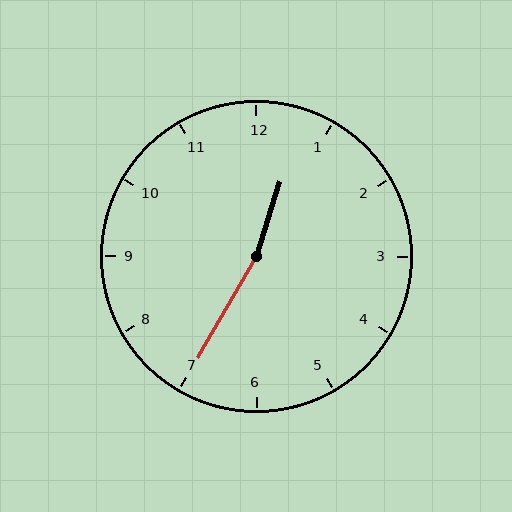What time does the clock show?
12:35.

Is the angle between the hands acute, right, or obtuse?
It is obtuse.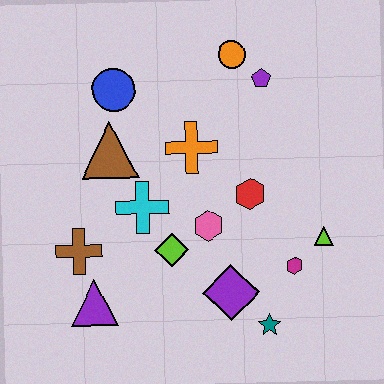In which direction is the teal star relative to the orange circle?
The teal star is below the orange circle.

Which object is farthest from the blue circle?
The teal star is farthest from the blue circle.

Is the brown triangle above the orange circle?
No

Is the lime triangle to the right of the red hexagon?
Yes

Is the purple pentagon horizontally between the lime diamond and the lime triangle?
Yes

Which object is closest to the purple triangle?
The brown cross is closest to the purple triangle.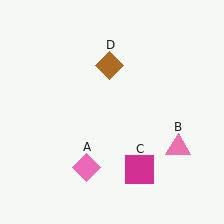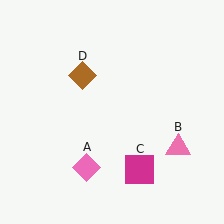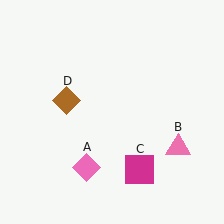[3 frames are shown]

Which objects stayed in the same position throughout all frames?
Pink diamond (object A) and pink triangle (object B) and magenta square (object C) remained stationary.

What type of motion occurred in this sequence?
The brown diamond (object D) rotated counterclockwise around the center of the scene.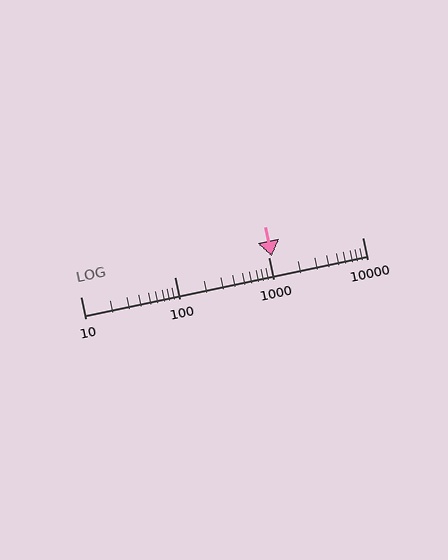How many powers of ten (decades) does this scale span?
The scale spans 3 decades, from 10 to 10000.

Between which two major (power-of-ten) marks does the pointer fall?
The pointer is between 1000 and 10000.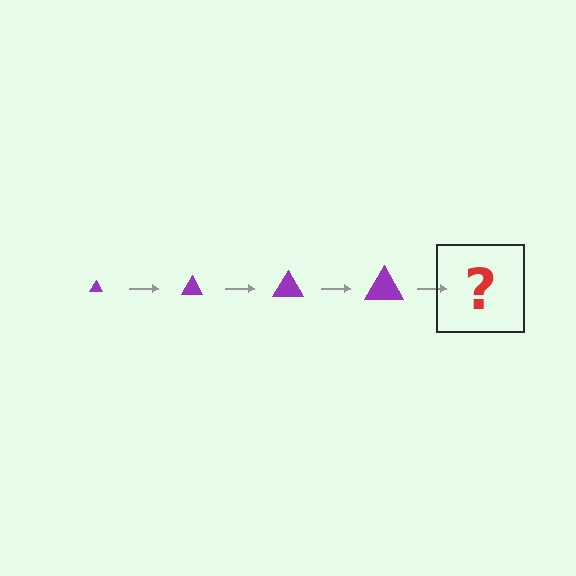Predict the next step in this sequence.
The next step is a purple triangle, larger than the previous one.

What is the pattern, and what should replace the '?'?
The pattern is that the triangle gets progressively larger each step. The '?' should be a purple triangle, larger than the previous one.